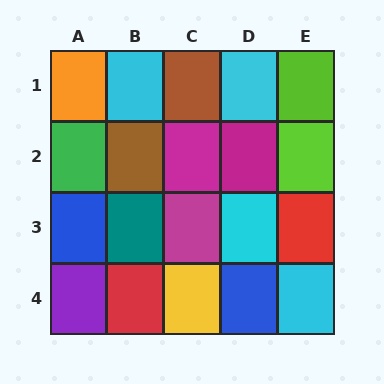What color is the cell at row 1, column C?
Brown.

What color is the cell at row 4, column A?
Purple.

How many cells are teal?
1 cell is teal.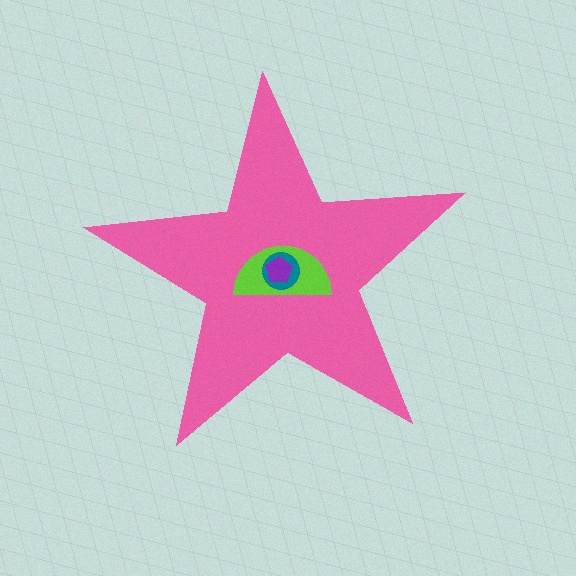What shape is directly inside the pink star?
The lime semicircle.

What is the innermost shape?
The purple pentagon.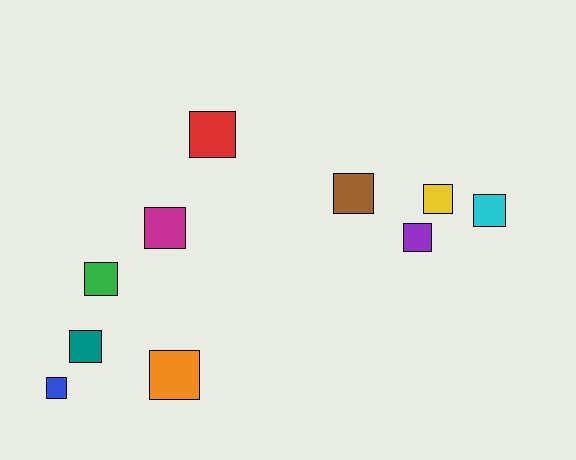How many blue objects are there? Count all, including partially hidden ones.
There is 1 blue object.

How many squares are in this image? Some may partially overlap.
There are 10 squares.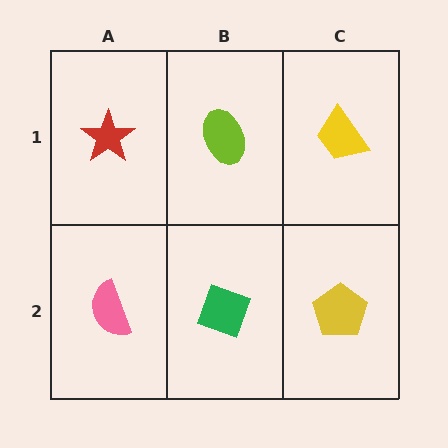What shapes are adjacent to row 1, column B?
A green diamond (row 2, column B), a red star (row 1, column A), a yellow trapezoid (row 1, column C).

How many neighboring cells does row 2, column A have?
2.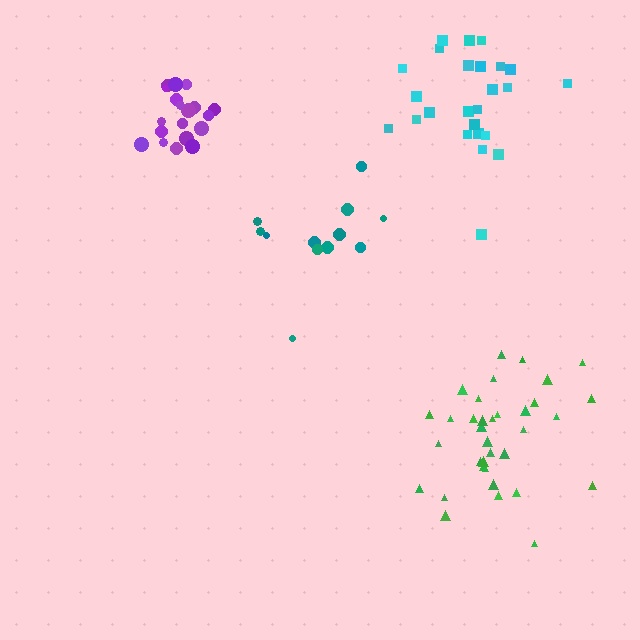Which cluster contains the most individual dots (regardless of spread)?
Green (35).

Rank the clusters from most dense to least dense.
purple, green, cyan, teal.